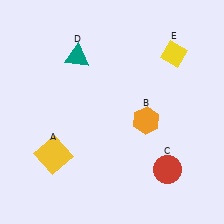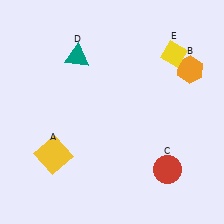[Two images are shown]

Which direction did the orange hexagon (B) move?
The orange hexagon (B) moved up.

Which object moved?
The orange hexagon (B) moved up.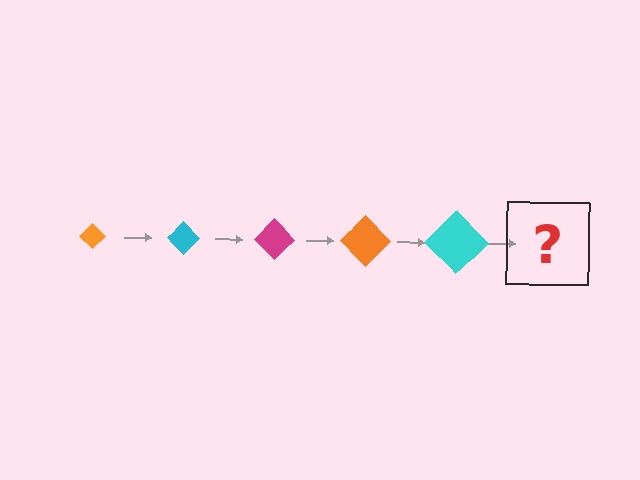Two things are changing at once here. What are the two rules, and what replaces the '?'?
The two rules are that the diamond grows larger each step and the color cycles through orange, cyan, and magenta. The '?' should be a magenta diamond, larger than the previous one.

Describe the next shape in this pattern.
It should be a magenta diamond, larger than the previous one.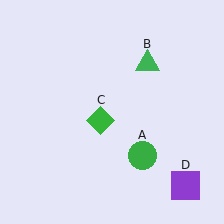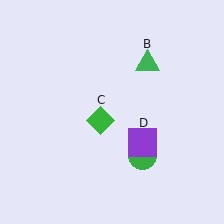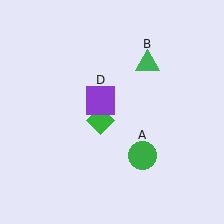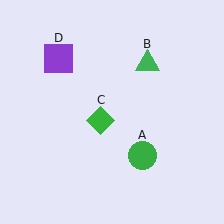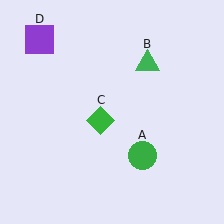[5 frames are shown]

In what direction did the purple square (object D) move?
The purple square (object D) moved up and to the left.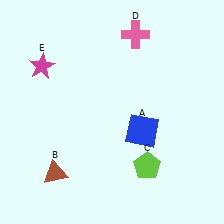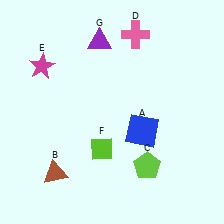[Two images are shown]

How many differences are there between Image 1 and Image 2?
There are 2 differences between the two images.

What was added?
A lime diamond (F), a purple triangle (G) were added in Image 2.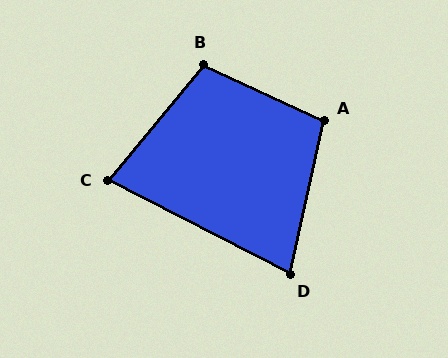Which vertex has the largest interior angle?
B, at approximately 105 degrees.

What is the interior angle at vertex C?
Approximately 78 degrees (acute).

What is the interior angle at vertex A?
Approximately 102 degrees (obtuse).